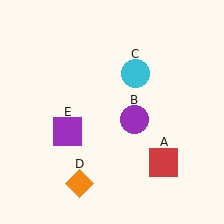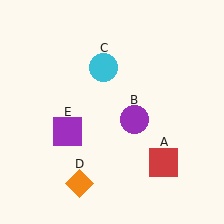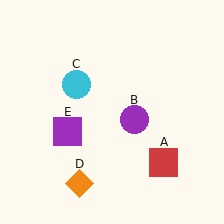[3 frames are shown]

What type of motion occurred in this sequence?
The cyan circle (object C) rotated counterclockwise around the center of the scene.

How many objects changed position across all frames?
1 object changed position: cyan circle (object C).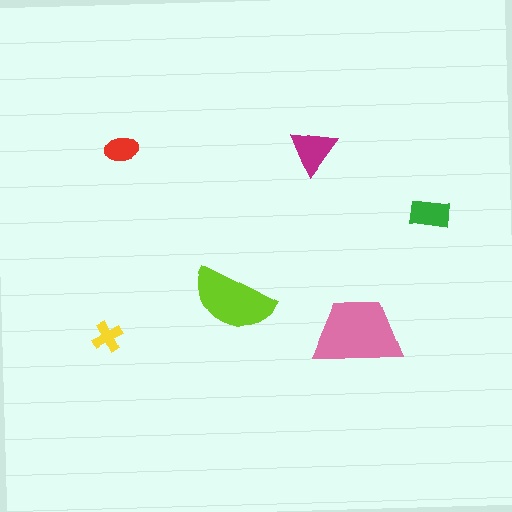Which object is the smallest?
The yellow cross.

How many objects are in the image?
There are 6 objects in the image.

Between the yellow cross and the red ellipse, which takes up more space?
The red ellipse.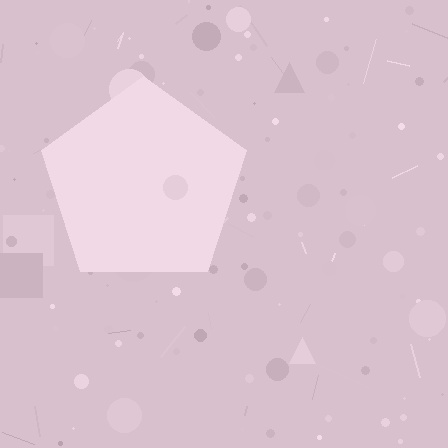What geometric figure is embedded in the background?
A pentagon is embedded in the background.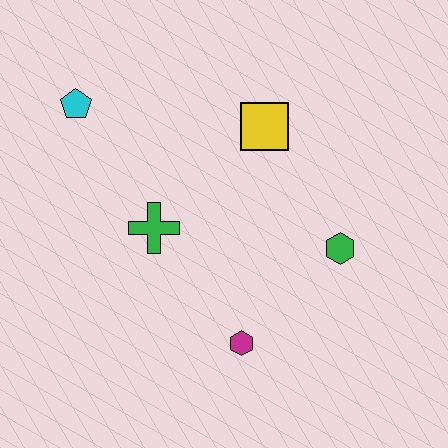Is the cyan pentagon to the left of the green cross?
Yes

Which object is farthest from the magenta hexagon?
The cyan pentagon is farthest from the magenta hexagon.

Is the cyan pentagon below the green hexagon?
No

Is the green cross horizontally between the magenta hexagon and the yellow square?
No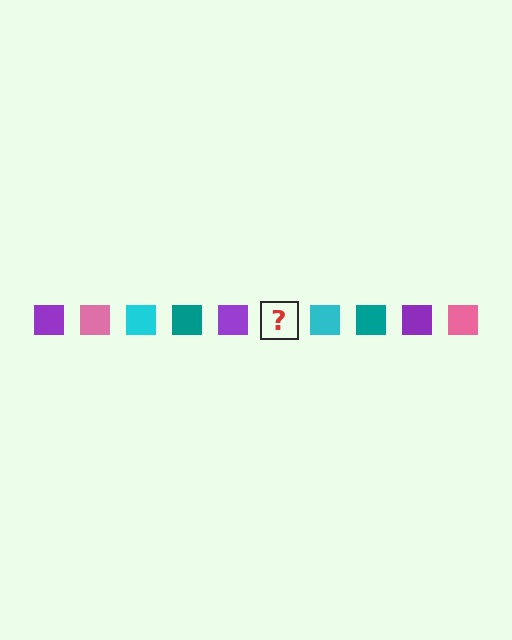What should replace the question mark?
The question mark should be replaced with a pink square.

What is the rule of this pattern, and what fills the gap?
The rule is that the pattern cycles through purple, pink, cyan, teal squares. The gap should be filled with a pink square.